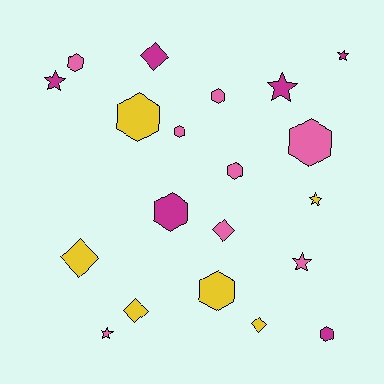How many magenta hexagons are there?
There are 2 magenta hexagons.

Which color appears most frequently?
Pink, with 8 objects.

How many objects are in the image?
There are 20 objects.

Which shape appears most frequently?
Hexagon, with 9 objects.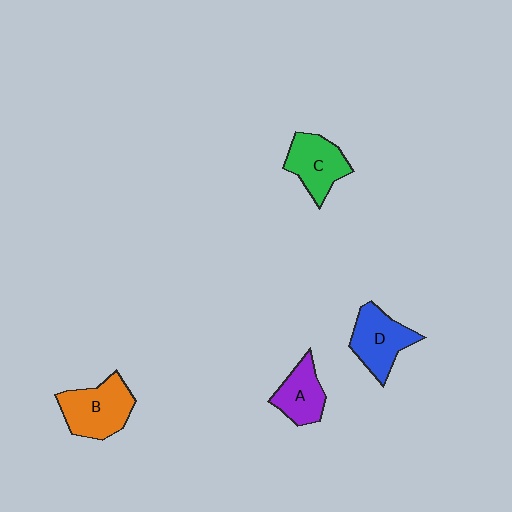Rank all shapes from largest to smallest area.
From largest to smallest: B (orange), D (blue), C (green), A (purple).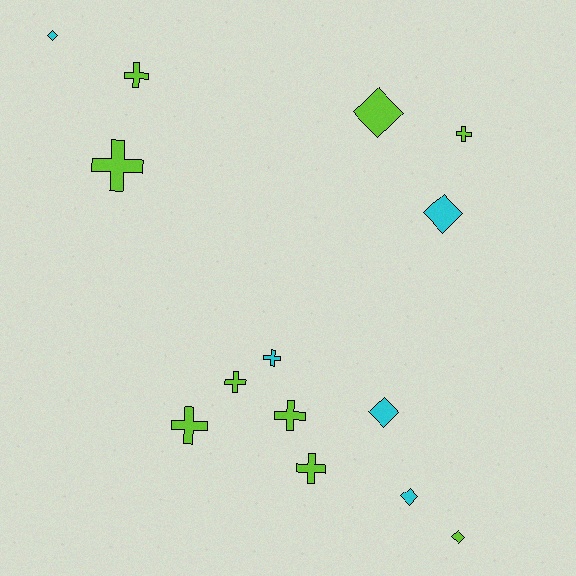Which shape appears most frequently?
Cross, with 8 objects.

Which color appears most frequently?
Lime, with 9 objects.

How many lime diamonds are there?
There are 2 lime diamonds.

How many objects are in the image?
There are 14 objects.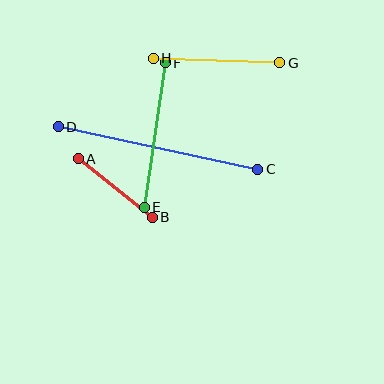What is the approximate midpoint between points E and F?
The midpoint is at approximately (155, 135) pixels.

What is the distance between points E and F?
The distance is approximately 146 pixels.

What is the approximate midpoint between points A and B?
The midpoint is at approximately (115, 188) pixels.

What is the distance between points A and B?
The distance is approximately 94 pixels.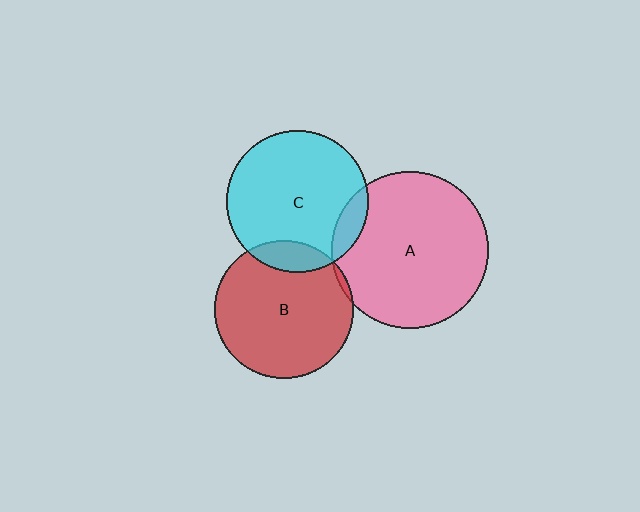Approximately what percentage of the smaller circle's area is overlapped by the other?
Approximately 10%.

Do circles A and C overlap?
Yes.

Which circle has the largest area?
Circle A (pink).